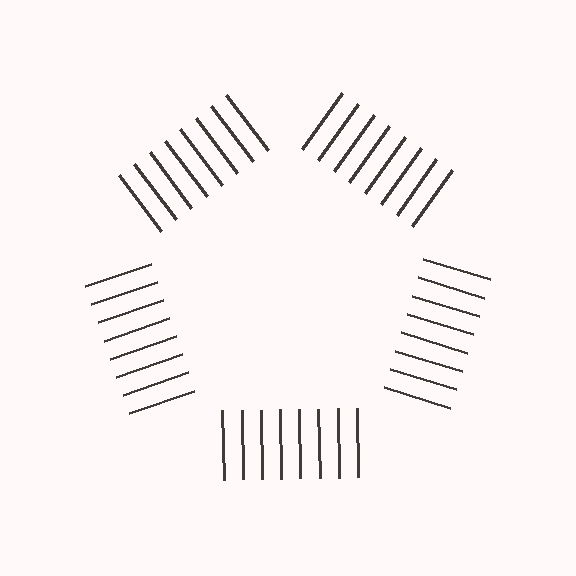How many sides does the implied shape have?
5 sides — the line-ends trace a pentagon.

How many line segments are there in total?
40 — 8 along each of the 5 edges.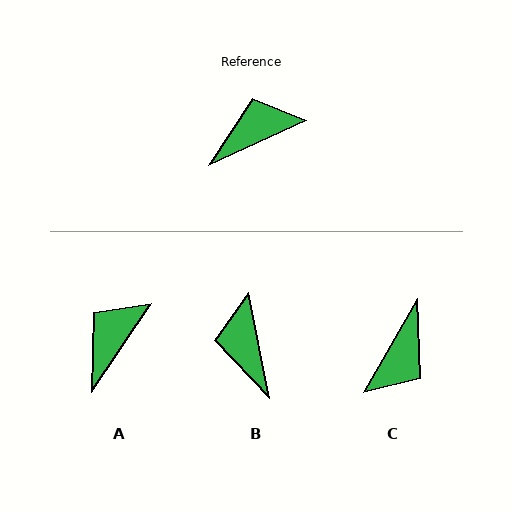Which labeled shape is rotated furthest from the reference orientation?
C, about 145 degrees away.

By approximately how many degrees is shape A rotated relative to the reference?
Approximately 31 degrees counter-clockwise.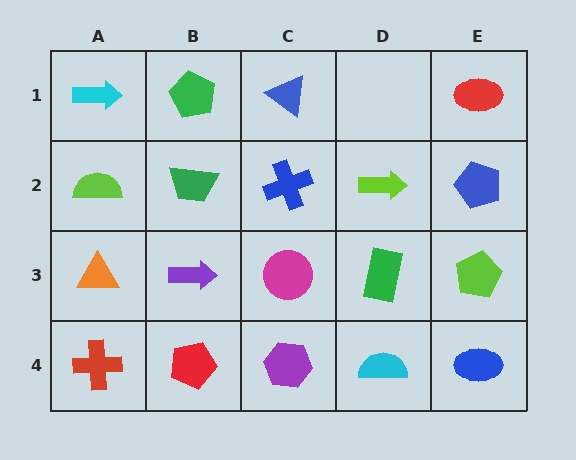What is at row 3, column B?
A purple arrow.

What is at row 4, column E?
A blue ellipse.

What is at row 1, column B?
A green pentagon.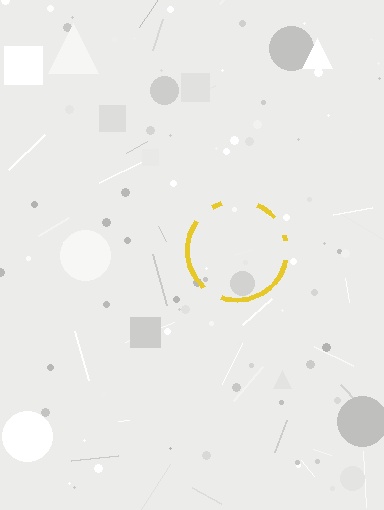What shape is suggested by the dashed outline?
The dashed outline suggests a circle.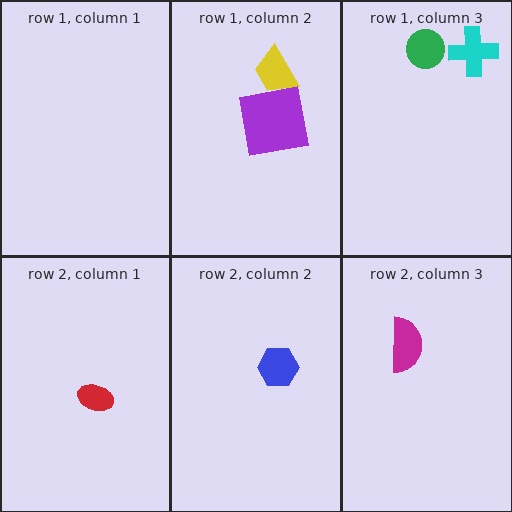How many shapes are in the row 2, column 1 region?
1.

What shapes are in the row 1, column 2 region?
The yellow trapezoid, the purple square.